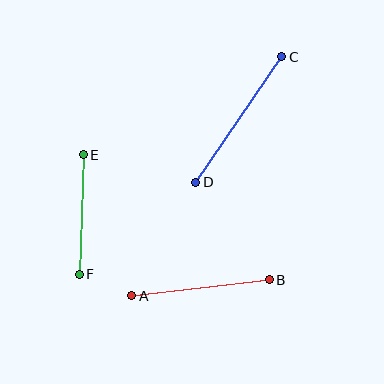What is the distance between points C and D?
The distance is approximately 152 pixels.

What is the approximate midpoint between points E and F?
The midpoint is at approximately (81, 215) pixels.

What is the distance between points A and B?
The distance is approximately 138 pixels.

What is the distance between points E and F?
The distance is approximately 120 pixels.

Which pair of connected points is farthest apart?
Points C and D are farthest apart.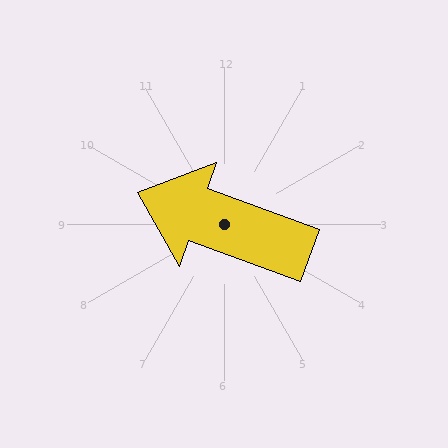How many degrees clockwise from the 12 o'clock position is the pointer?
Approximately 290 degrees.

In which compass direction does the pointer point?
West.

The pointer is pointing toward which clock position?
Roughly 10 o'clock.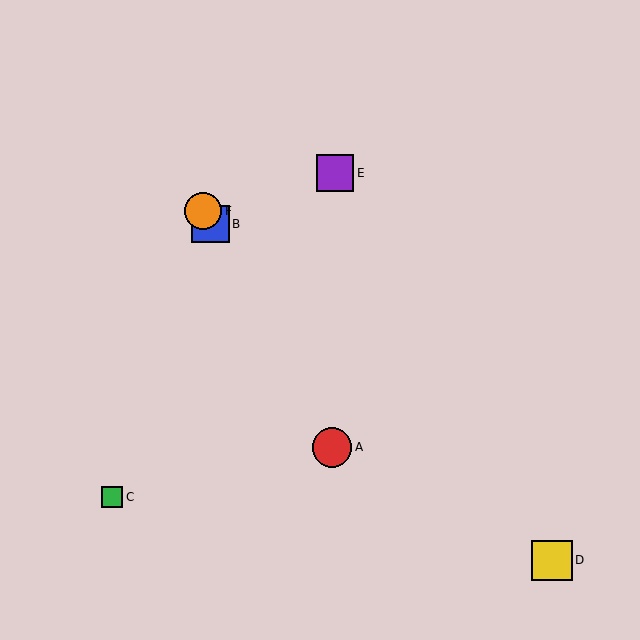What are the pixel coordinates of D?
Object D is at (552, 560).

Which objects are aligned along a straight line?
Objects A, B, F are aligned along a straight line.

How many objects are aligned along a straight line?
3 objects (A, B, F) are aligned along a straight line.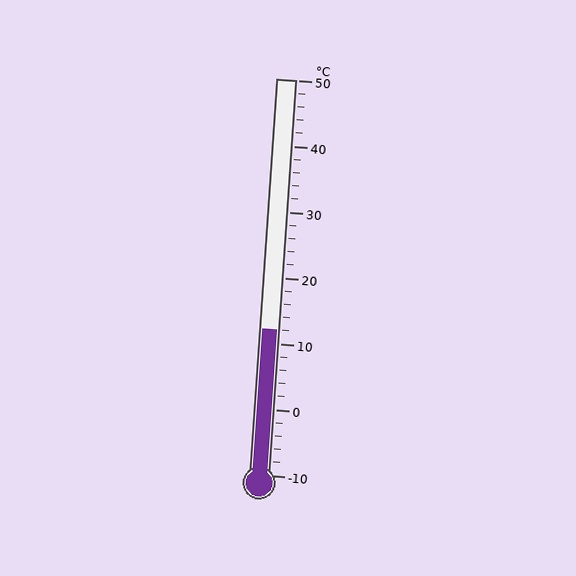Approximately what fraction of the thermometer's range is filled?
The thermometer is filled to approximately 35% of its range.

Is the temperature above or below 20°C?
The temperature is below 20°C.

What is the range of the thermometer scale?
The thermometer scale ranges from -10°C to 50°C.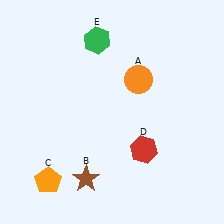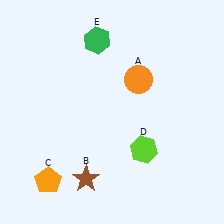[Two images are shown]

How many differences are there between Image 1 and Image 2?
There is 1 difference between the two images.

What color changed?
The hexagon (D) changed from red in Image 1 to lime in Image 2.